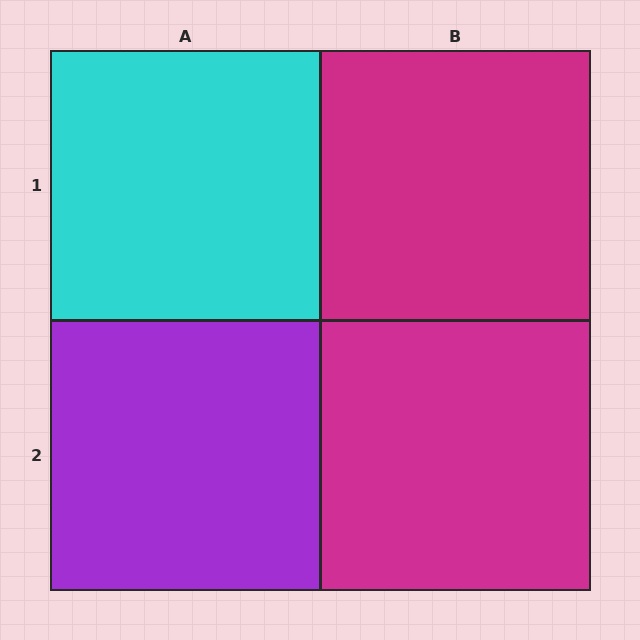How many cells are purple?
1 cell is purple.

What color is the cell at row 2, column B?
Magenta.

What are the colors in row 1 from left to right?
Cyan, magenta.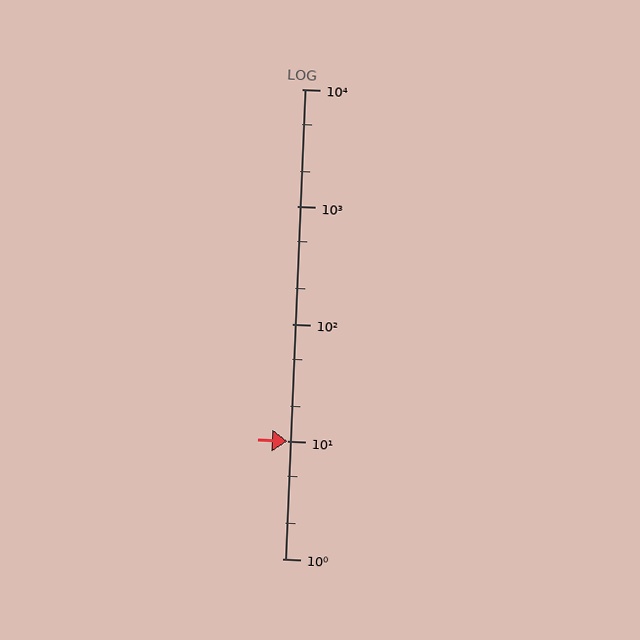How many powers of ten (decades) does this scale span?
The scale spans 4 decades, from 1 to 10000.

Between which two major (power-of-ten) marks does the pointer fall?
The pointer is between 10 and 100.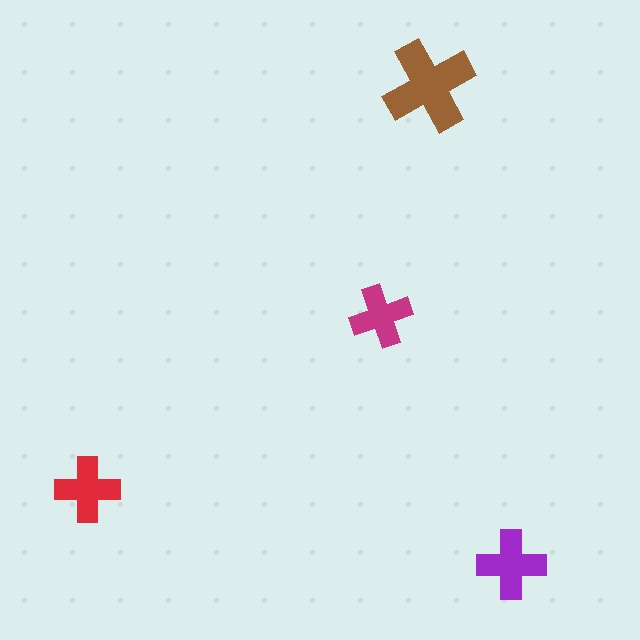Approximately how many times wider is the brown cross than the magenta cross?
About 1.5 times wider.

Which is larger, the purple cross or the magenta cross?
The purple one.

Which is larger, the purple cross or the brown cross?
The brown one.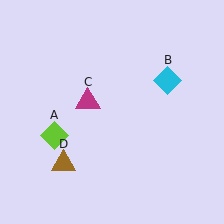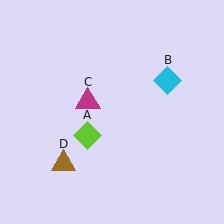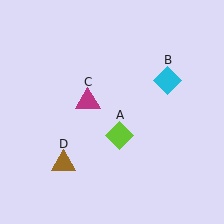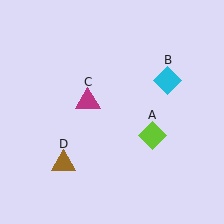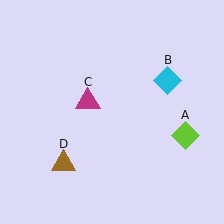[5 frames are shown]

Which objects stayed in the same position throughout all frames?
Cyan diamond (object B) and magenta triangle (object C) and brown triangle (object D) remained stationary.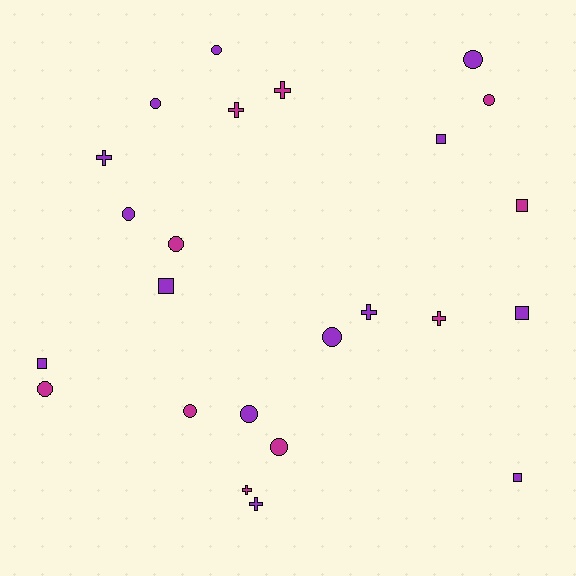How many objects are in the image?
There are 24 objects.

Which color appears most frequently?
Purple, with 14 objects.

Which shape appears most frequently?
Circle, with 11 objects.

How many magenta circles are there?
There are 5 magenta circles.